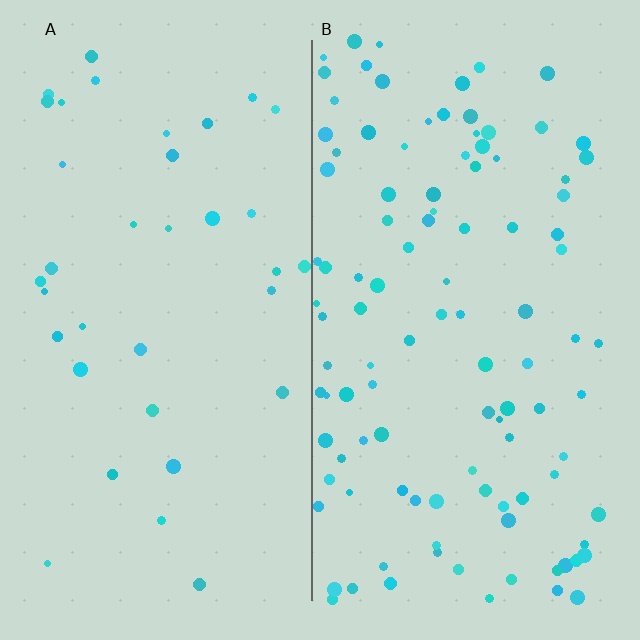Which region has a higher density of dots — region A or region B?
B (the right).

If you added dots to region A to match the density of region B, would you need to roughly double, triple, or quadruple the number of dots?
Approximately triple.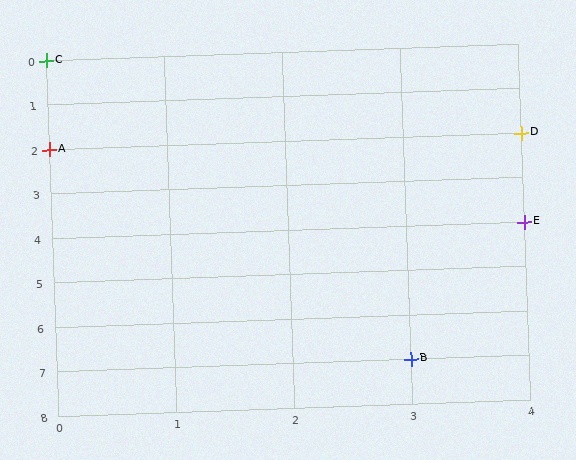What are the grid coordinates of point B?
Point B is at grid coordinates (3, 7).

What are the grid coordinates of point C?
Point C is at grid coordinates (0, 0).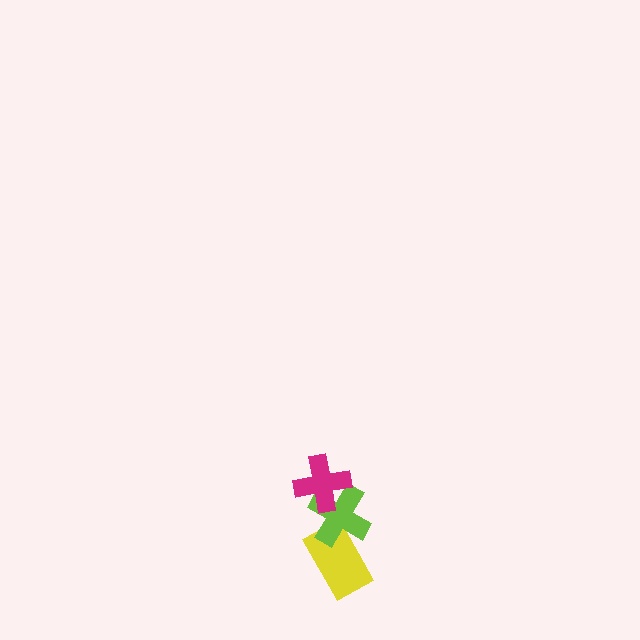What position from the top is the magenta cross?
The magenta cross is 1st from the top.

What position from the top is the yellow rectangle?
The yellow rectangle is 3rd from the top.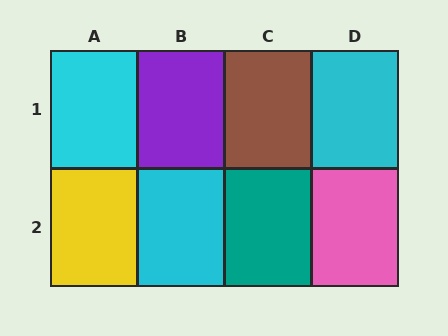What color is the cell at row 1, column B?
Purple.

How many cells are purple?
1 cell is purple.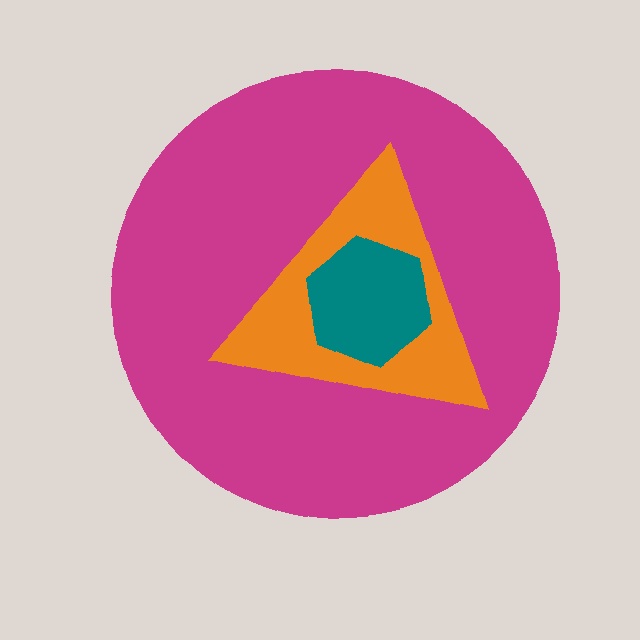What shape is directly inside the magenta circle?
The orange triangle.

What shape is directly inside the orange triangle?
The teal hexagon.